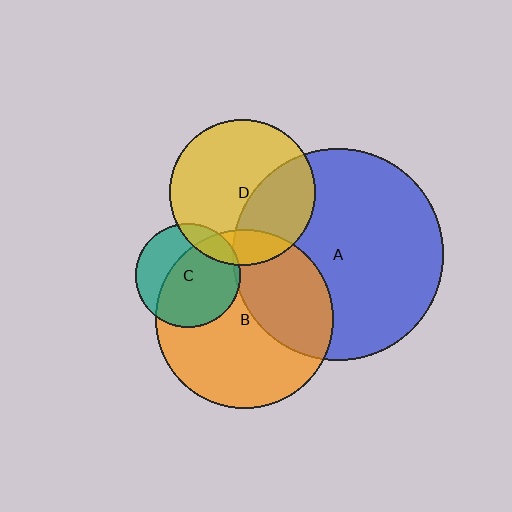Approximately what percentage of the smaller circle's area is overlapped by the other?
Approximately 35%.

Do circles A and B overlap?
Yes.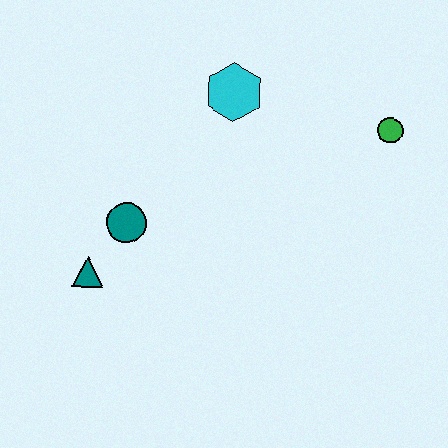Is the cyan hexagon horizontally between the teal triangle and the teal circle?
No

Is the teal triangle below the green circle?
Yes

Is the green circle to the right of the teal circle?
Yes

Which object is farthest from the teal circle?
The green circle is farthest from the teal circle.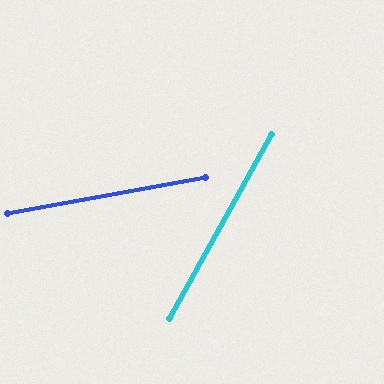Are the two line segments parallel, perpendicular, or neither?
Neither parallel nor perpendicular — they differ by about 51°.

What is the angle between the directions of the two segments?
Approximately 51 degrees.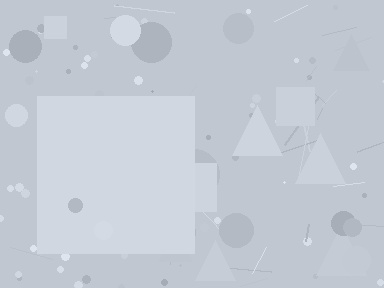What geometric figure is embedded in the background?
A square is embedded in the background.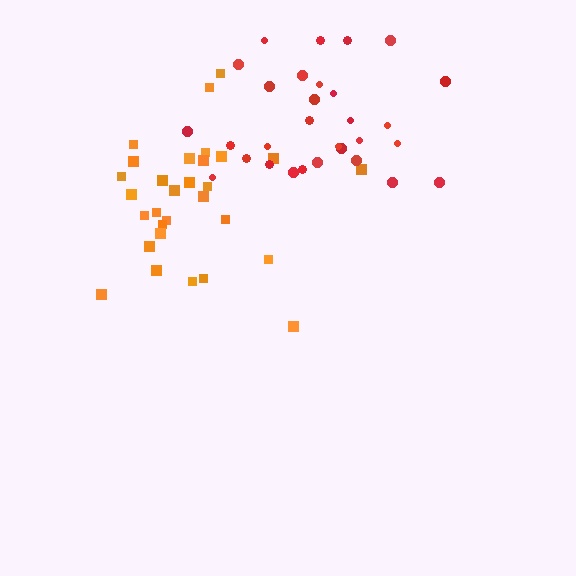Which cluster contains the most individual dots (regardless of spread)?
Orange (30).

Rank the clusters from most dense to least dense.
orange, red.